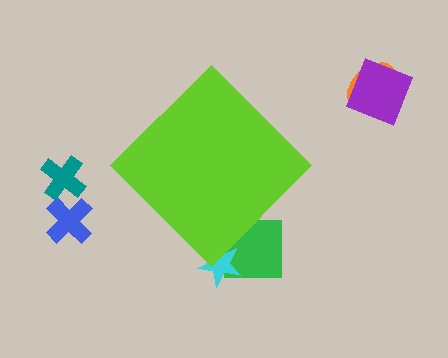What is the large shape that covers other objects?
A lime diamond.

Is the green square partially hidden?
Yes, the green square is partially hidden behind the lime diamond.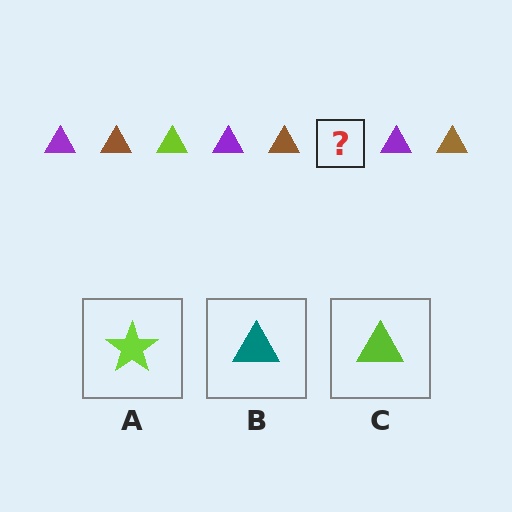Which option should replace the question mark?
Option C.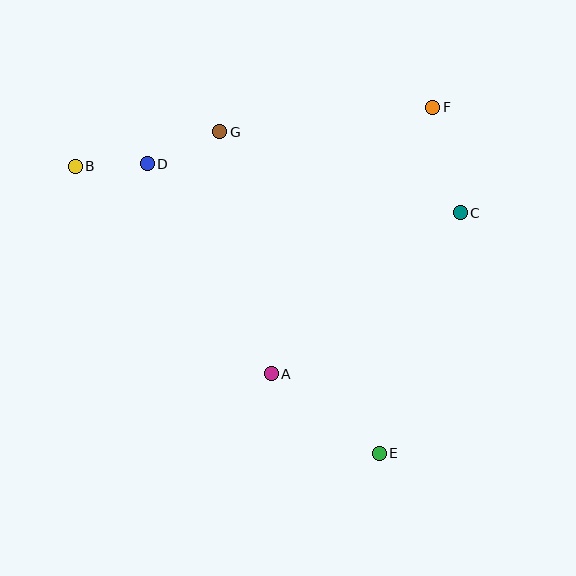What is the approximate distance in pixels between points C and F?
The distance between C and F is approximately 109 pixels.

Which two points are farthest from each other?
Points B and E are farthest from each other.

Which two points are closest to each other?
Points B and D are closest to each other.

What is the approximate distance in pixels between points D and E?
The distance between D and E is approximately 371 pixels.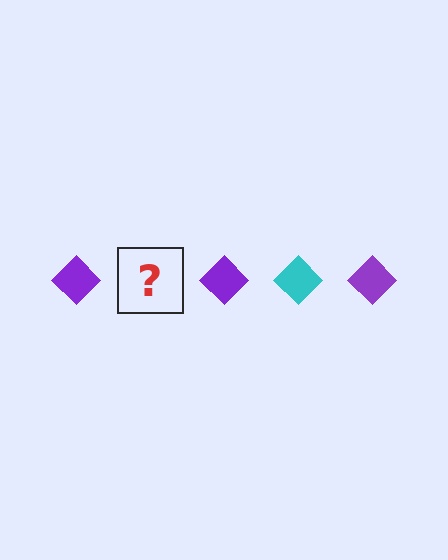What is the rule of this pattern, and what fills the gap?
The rule is that the pattern cycles through purple, cyan diamonds. The gap should be filled with a cyan diamond.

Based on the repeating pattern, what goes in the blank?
The blank should be a cyan diamond.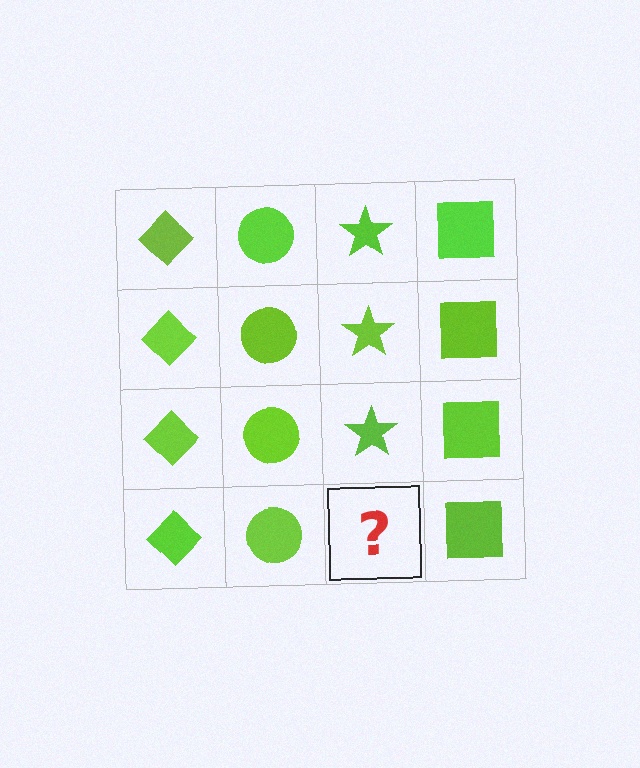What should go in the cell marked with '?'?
The missing cell should contain a lime star.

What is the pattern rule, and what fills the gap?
The rule is that each column has a consistent shape. The gap should be filled with a lime star.